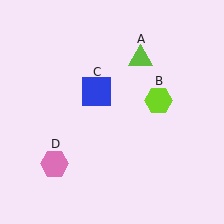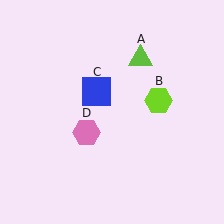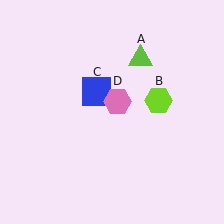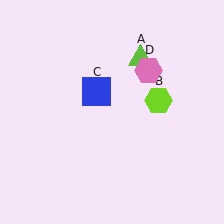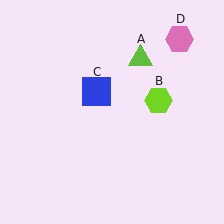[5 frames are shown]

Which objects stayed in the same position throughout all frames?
Lime triangle (object A) and lime hexagon (object B) and blue square (object C) remained stationary.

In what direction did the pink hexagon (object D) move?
The pink hexagon (object D) moved up and to the right.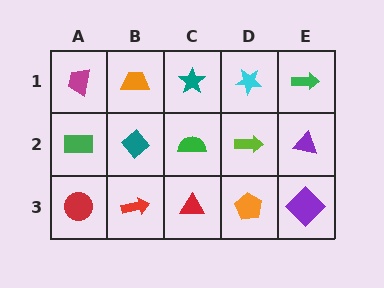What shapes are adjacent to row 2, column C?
A teal star (row 1, column C), a red triangle (row 3, column C), a teal diamond (row 2, column B), a lime arrow (row 2, column D).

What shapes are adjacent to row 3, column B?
A teal diamond (row 2, column B), a red circle (row 3, column A), a red triangle (row 3, column C).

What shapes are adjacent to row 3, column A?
A green rectangle (row 2, column A), a red arrow (row 3, column B).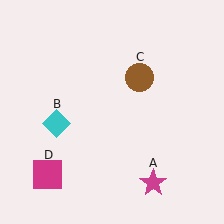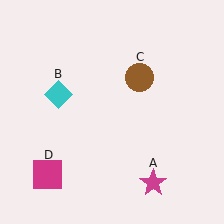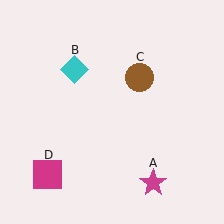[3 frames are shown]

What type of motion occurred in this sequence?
The cyan diamond (object B) rotated clockwise around the center of the scene.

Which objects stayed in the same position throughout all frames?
Magenta star (object A) and brown circle (object C) and magenta square (object D) remained stationary.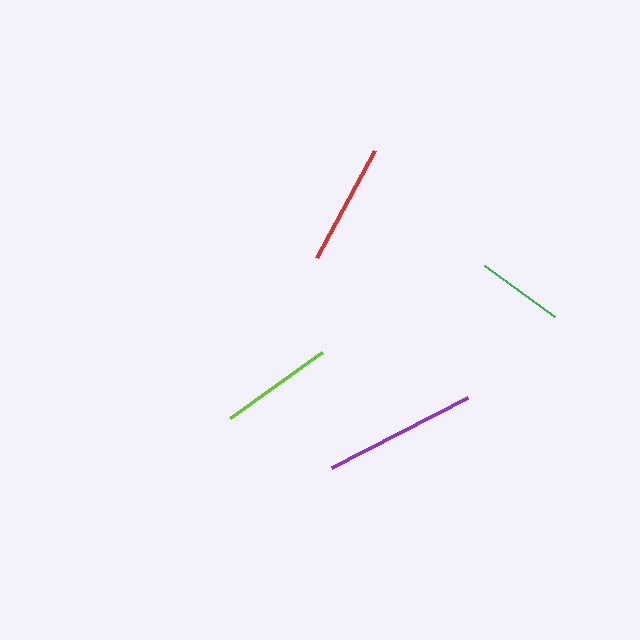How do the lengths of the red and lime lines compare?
The red and lime lines are approximately the same length.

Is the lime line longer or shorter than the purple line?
The purple line is longer than the lime line.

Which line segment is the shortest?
The green line is the shortest at approximately 86 pixels.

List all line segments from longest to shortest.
From longest to shortest: purple, red, lime, green.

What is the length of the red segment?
The red segment is approximately 122 pixels long.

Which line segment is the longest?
The purple line is the longest at approximately 153 pixels.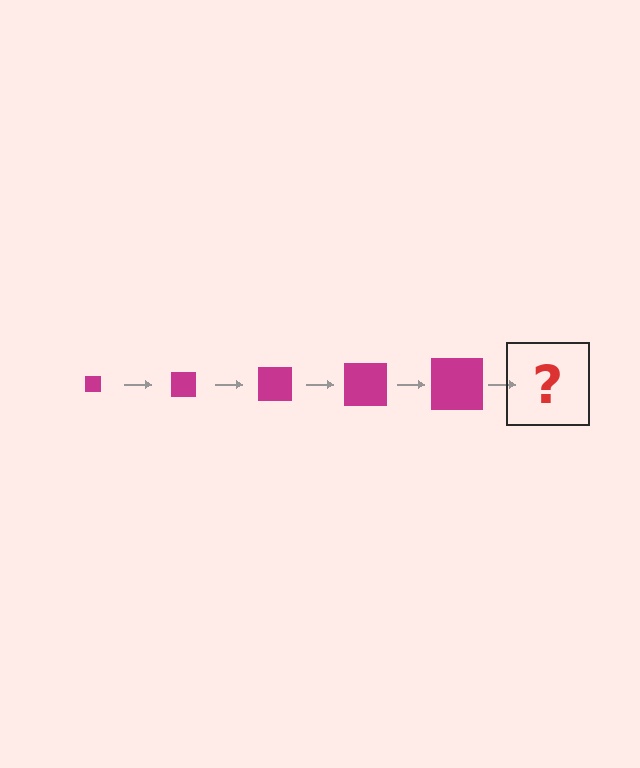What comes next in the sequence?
The next element should be a magenta square, larger than the previous one.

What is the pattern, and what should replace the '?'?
The pattern is that the square gets progressively larger each step. The '?' should be a magenta square, larger than the previous one.